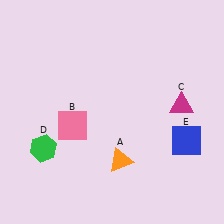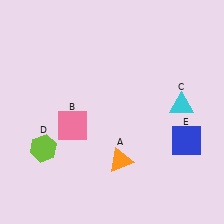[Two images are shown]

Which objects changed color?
C changed from magenta to cyan. D changed from green to lime.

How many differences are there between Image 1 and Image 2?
There are 2 differences between the two images.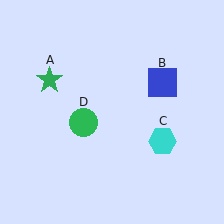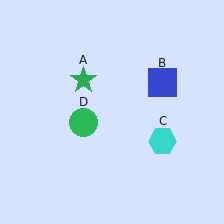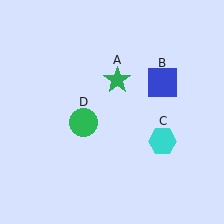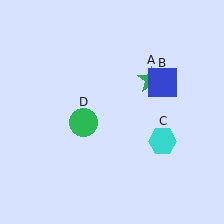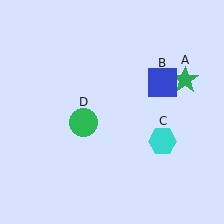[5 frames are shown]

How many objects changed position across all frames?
1 object changed position: green star (object A).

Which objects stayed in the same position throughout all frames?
Blue square (object B) and cyan hexagon (object C) and green circle (object D) remained stationary.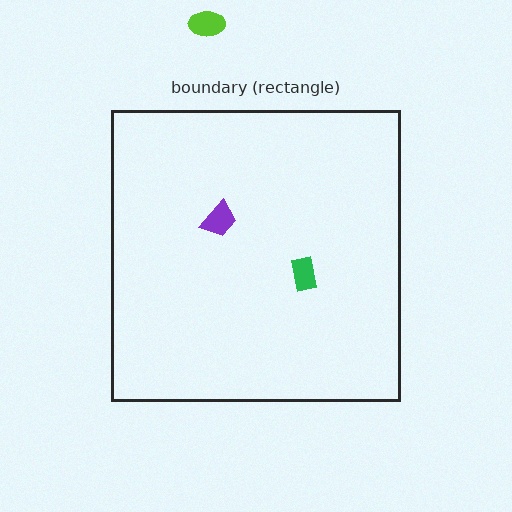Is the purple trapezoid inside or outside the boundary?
Inside.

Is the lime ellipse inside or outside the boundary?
Outside.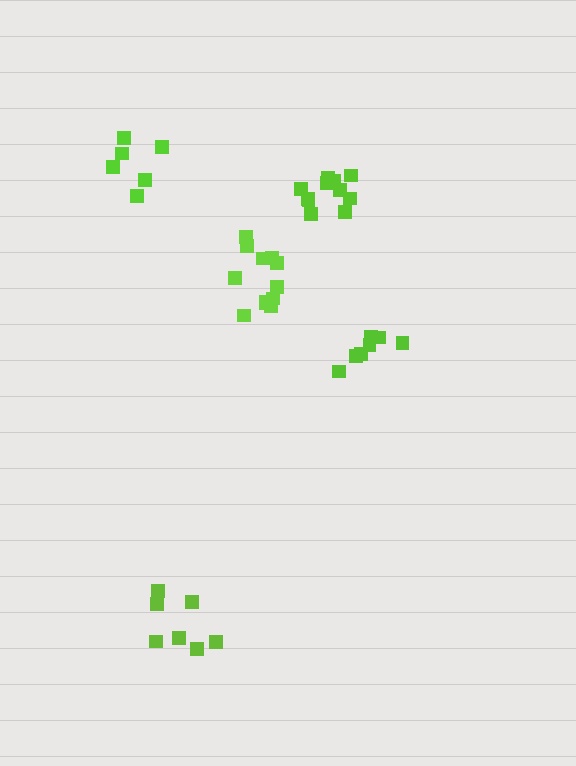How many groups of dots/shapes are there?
There are 5 groups.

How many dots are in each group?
Group 1: 12 dots, Group 2: 7 dots, Group 3: 7 dots, Group 4: 12 dots, Group 5: 6 dots (44 total).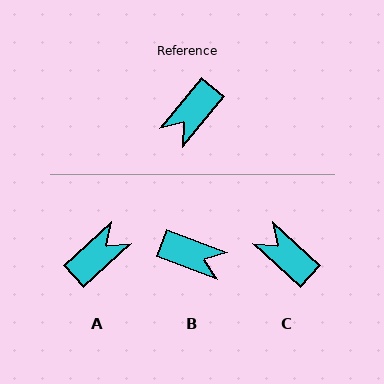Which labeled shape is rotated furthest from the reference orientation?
A, about 172 degrees away.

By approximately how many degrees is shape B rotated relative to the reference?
Approximately 109 degrees counter-clockwise.